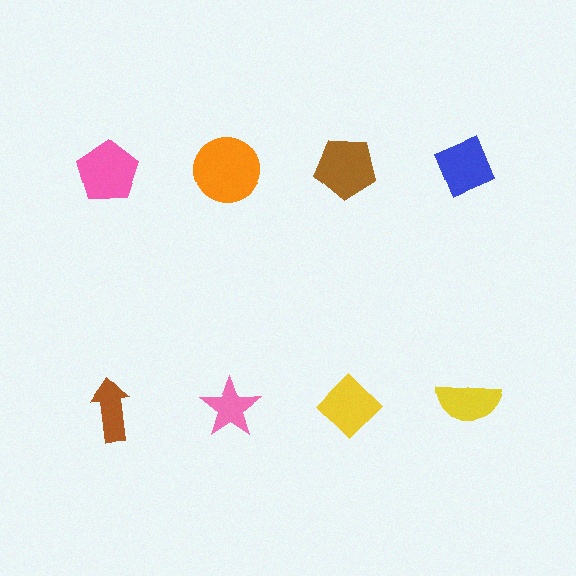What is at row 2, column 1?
A brown arrow.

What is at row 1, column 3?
A brown pentagon.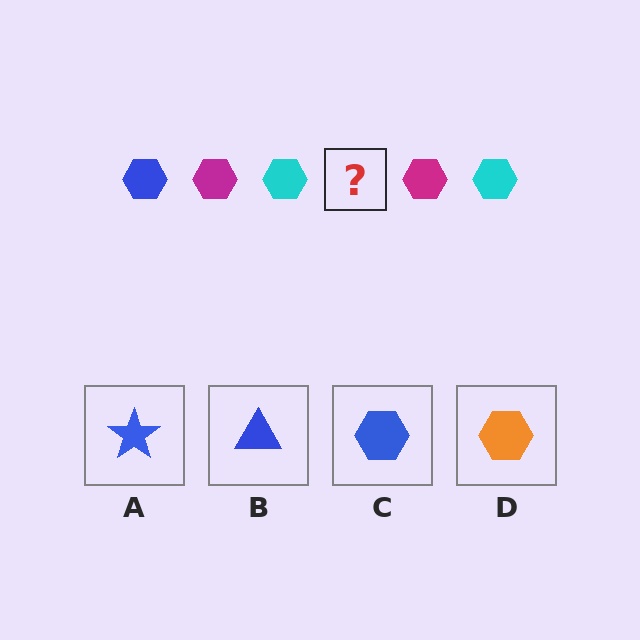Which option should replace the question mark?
Option C.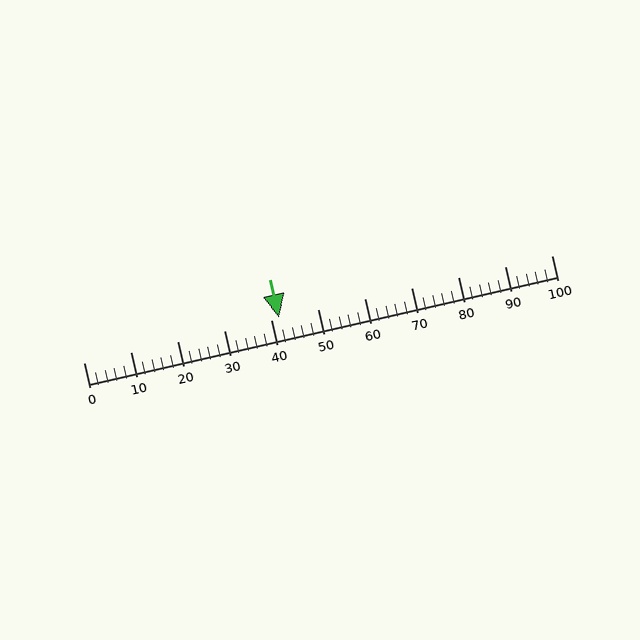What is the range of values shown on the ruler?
The ruler shows values from 0 to 100.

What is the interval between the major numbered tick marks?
The major tick marks are spaced 10 units apart.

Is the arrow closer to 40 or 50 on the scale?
The arrow is closer to 40.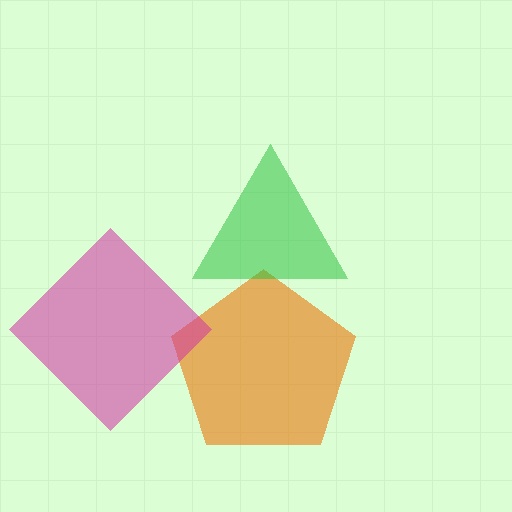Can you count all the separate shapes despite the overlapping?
Yes, there are 3 separate shapes.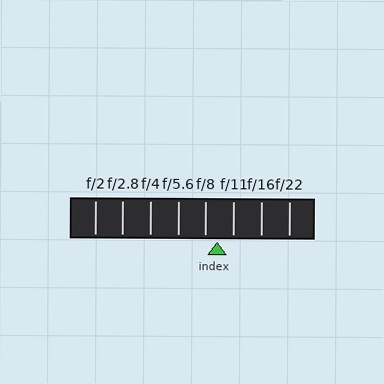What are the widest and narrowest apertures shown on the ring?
The widest aperture shown is f/2 and the narrowest is f/22.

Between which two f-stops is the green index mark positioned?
The index mark is between f/8 and f/11.